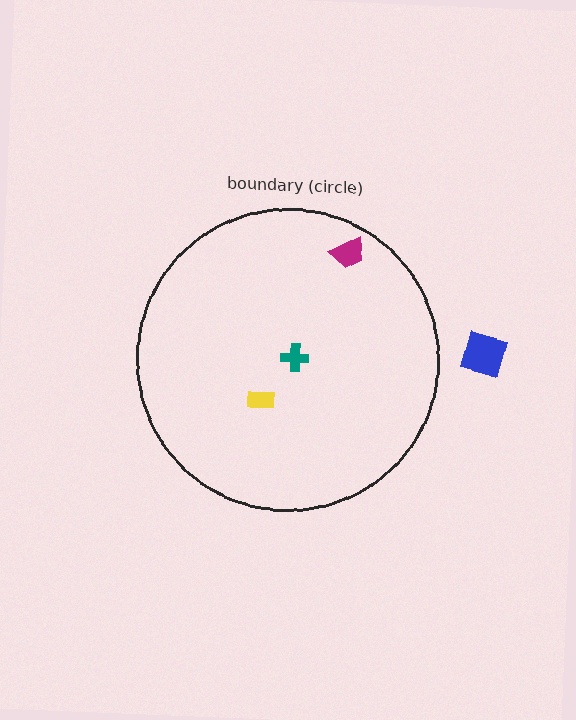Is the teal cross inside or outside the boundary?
Inside.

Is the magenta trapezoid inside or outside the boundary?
Inside.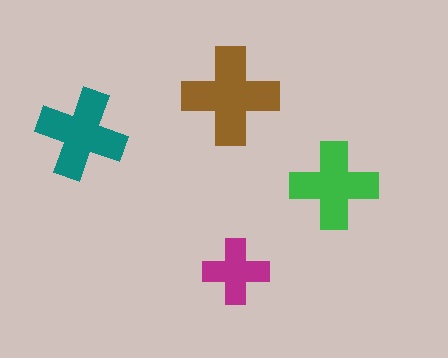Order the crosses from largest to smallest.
the brown one, the teal one, the green one, the magenta one.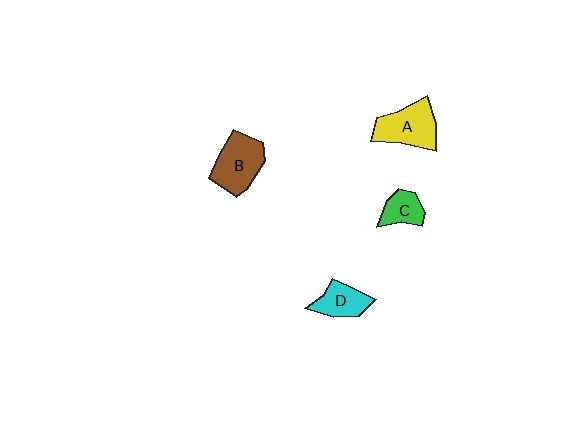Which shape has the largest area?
Shape B (brown).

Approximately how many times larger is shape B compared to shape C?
Approximately 1.9 times.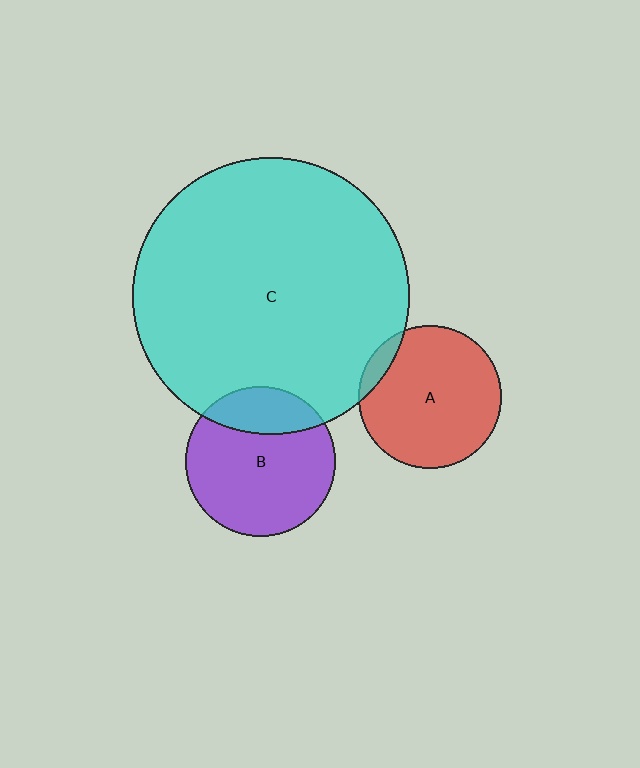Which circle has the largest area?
Circle C (cyan).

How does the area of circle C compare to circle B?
Approximately 3.4 times.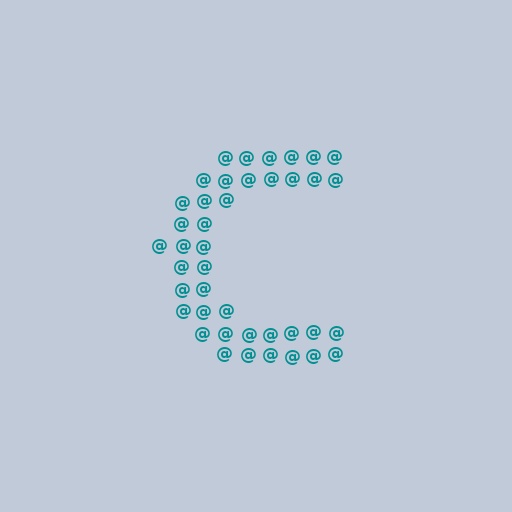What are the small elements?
The small elements are at signs.